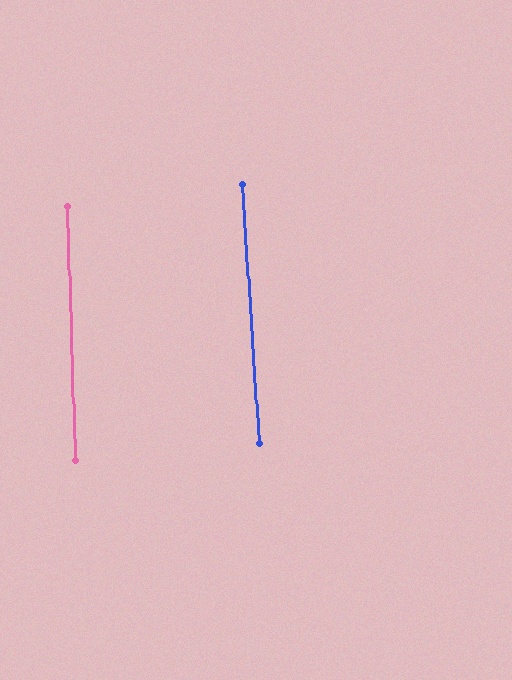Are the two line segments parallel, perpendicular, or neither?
Parallel — their directions differ by only 1.8°.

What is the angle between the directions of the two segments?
Approximately 2 degrees.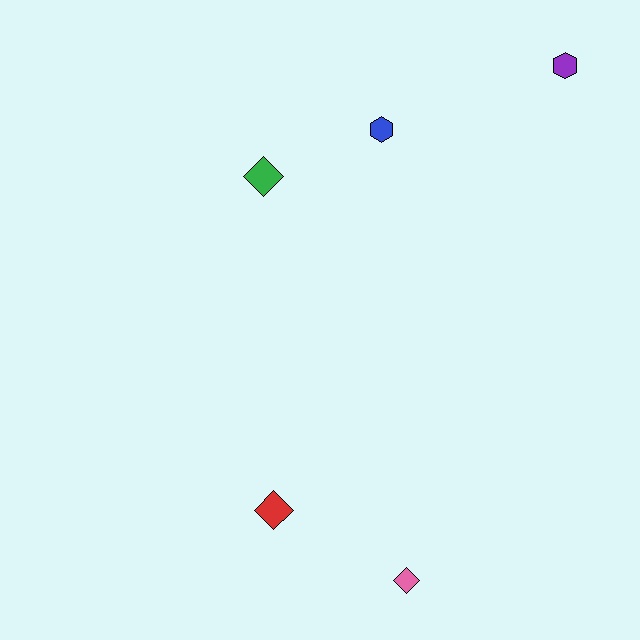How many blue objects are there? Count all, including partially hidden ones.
There is 1 blue object.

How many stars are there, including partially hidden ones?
There are no stars.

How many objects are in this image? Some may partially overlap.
There are 5 objects.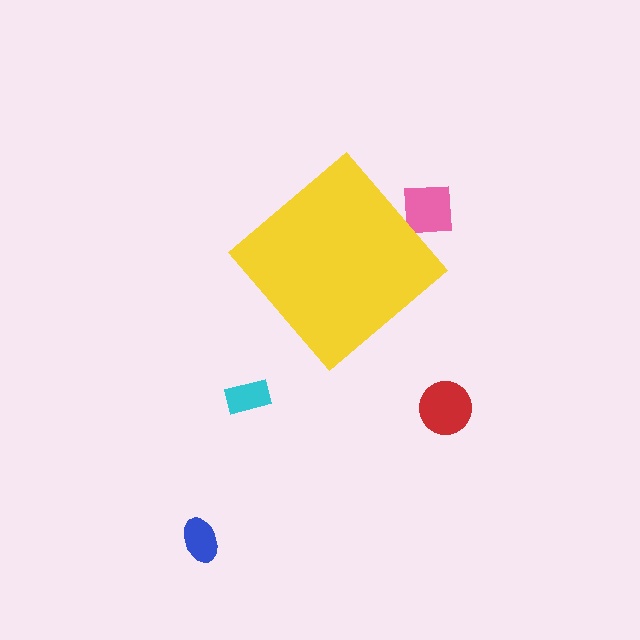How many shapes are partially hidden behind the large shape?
1 shape is partially hidden.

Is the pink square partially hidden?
Yes, the pink square is partially hidden behind the yellow diamond.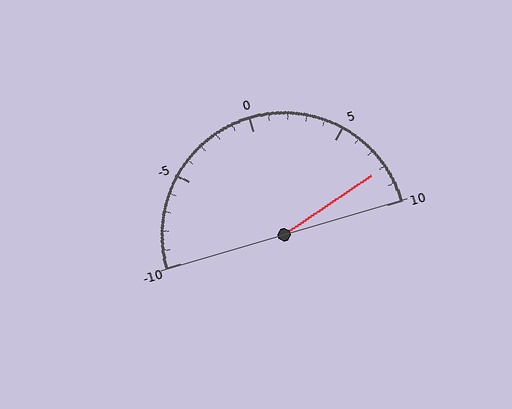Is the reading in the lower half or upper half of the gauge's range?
The reading is in the upper half of the range (-10 to 10).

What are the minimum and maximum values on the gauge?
The gauge ranges from -10 to 10.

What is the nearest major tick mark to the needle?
The nearest major tick mark is 10.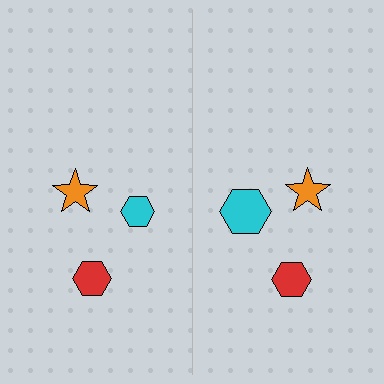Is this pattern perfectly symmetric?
No, the pattern is not perfectly symmetric. The cyan hexagon on the right side has a different size than its mirror counterpart.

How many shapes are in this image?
There are 6 shapes in this image.